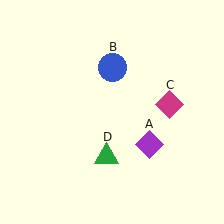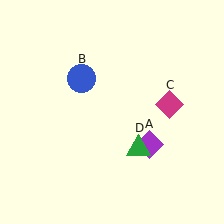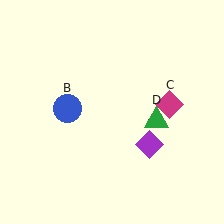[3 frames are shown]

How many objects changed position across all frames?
2 objects changed position: blue circle (object B), green triangle (object D).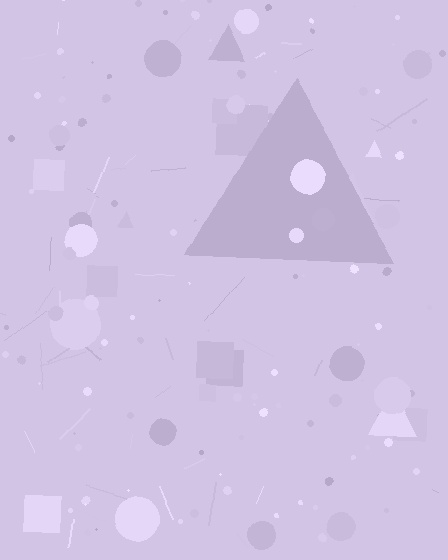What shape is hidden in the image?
A triangle is hidden in the image.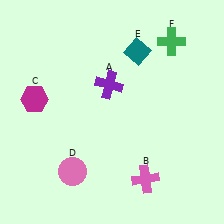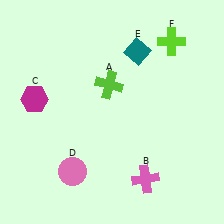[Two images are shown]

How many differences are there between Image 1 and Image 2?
There are 2 differences between the two images.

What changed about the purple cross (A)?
In Image 1, A is purple. In Image 2, it changed to lime.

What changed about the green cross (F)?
In Image 1, F is green. In Image 2, it changed to lime.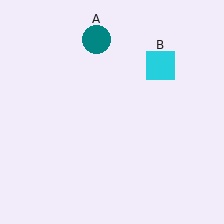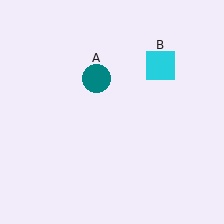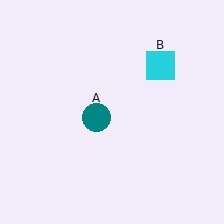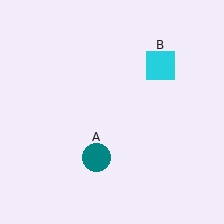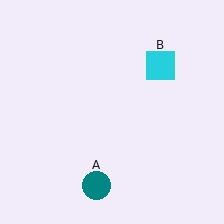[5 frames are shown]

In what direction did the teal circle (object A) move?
The teal circle (object A) moved down.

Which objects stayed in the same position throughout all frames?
Cyan square (object B) remained stationary.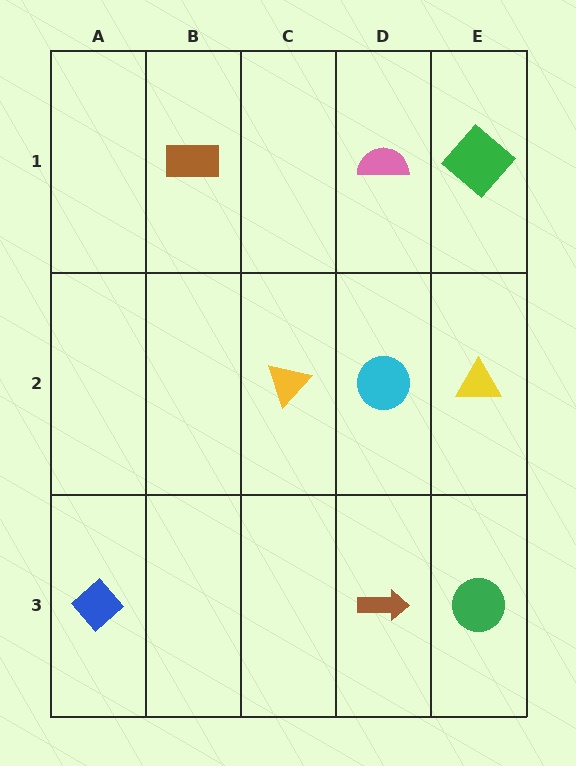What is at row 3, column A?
A blue diamond.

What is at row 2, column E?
A yellow triangle.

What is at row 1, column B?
A brown rectangle.